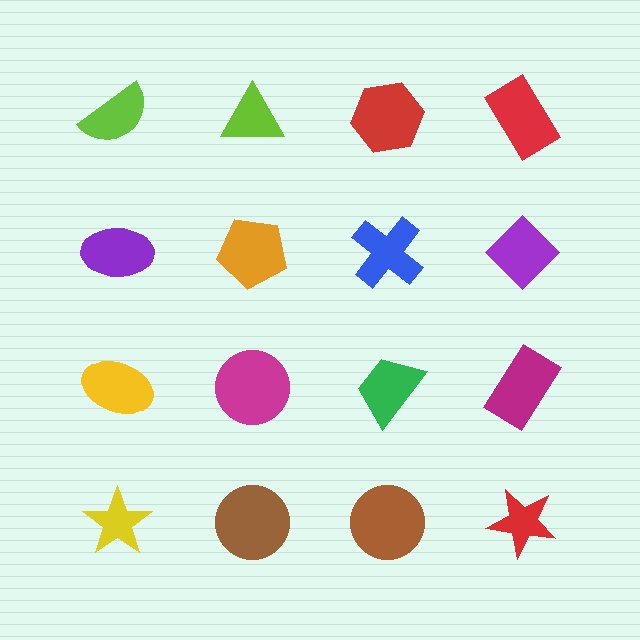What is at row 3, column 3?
A green trapezoid.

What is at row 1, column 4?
A red rectangle.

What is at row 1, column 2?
A lime triangle.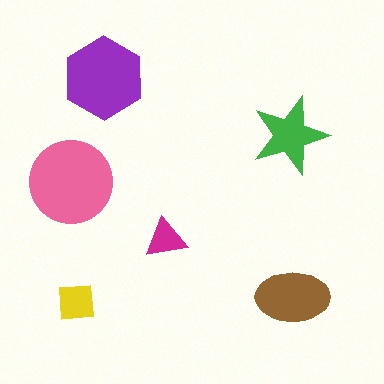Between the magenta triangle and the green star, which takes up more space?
The green star.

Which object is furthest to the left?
The pink circle is leftmost.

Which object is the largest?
The pink circle.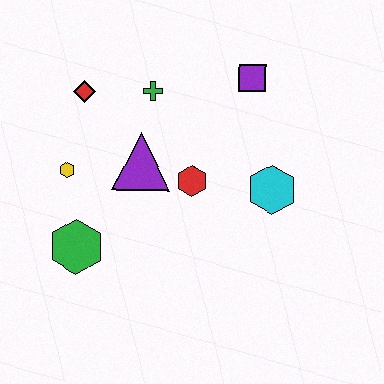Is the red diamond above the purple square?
No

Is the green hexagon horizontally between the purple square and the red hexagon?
No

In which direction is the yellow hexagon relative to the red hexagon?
The yellow hexagon is to the left of the red hexagon.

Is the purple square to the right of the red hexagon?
Yes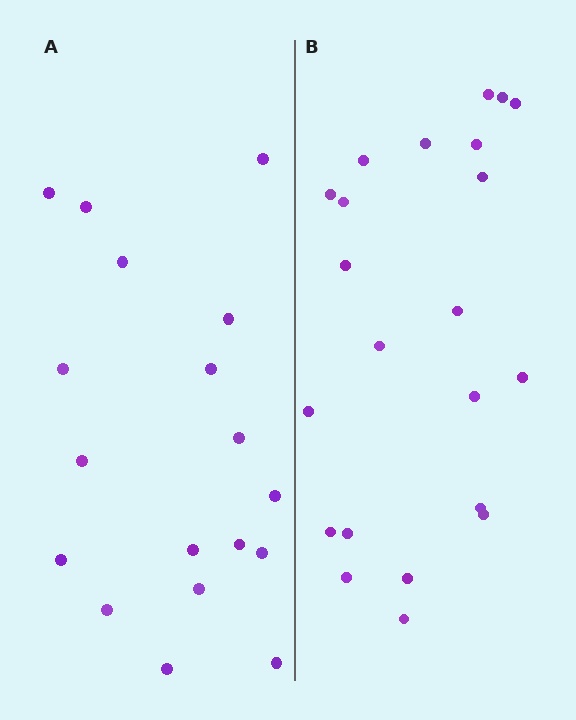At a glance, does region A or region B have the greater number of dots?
Region B (the right region) has more dots.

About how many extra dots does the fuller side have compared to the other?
Region B has about 4 more dots than region A.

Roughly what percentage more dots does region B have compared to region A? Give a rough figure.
About 20% more.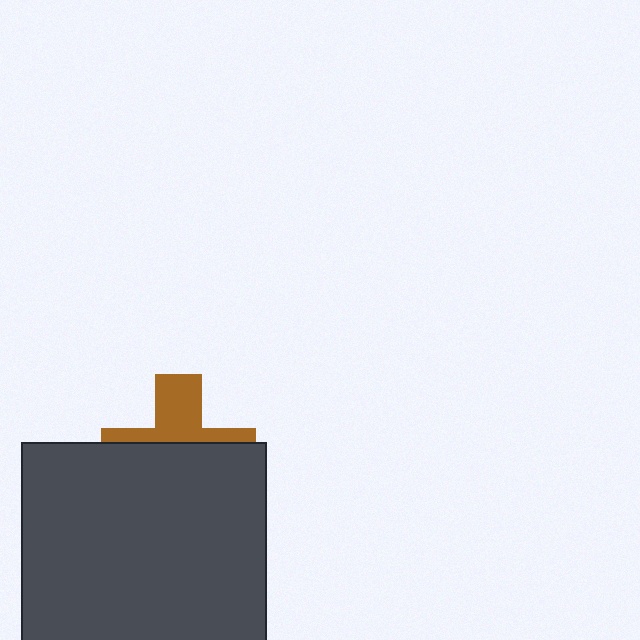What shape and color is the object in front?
The object in front is a dark gray square.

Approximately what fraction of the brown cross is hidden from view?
Roughly 62% of the brown cross is hidden behind the dark gray square.